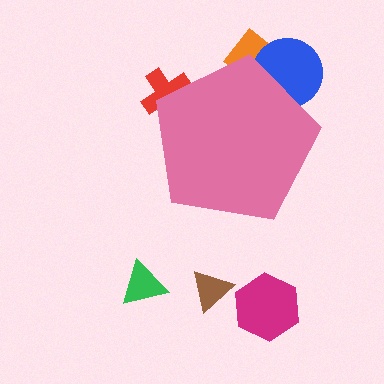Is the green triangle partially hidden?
No, the green triangle is fully visible.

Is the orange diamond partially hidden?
Yes, the orange diamond is partially hidden behind the pink pentagon.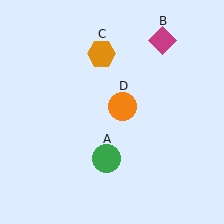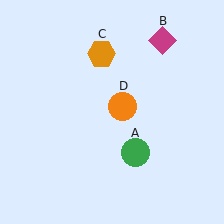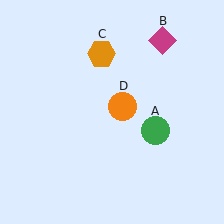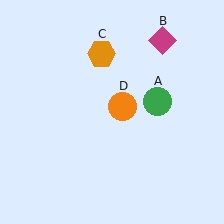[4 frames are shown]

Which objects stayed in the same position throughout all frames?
Magenta diamond (object B) and orange hexagon (object C) and orange circle (object D) remained stationary.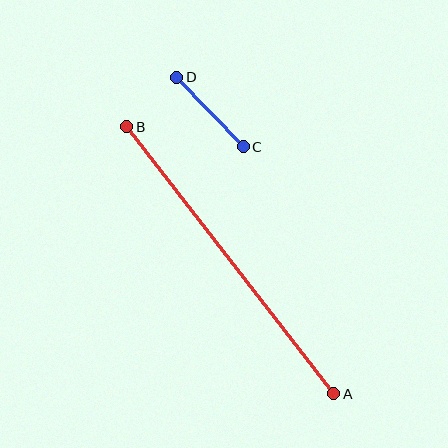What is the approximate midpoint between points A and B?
The midpoint is at approximately (230, 260) pixels.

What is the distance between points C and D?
The distance is approximately 96 pixels.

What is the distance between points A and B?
The distance is approximately 338 pixels.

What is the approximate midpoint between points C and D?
The midpoint is at approximately (210, 112) pixels.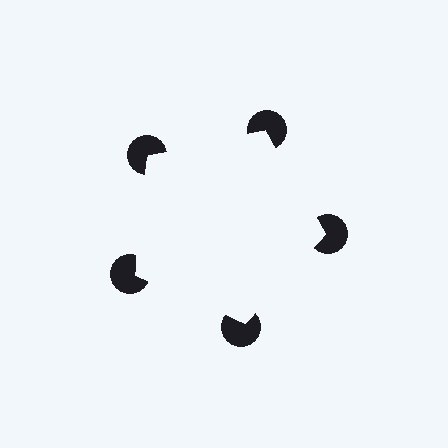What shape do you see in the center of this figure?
An illusory pentagon — its edges are inferred from the aligned wedge cuts in the pac-man discs, not physically drawn.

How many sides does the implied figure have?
5 sides.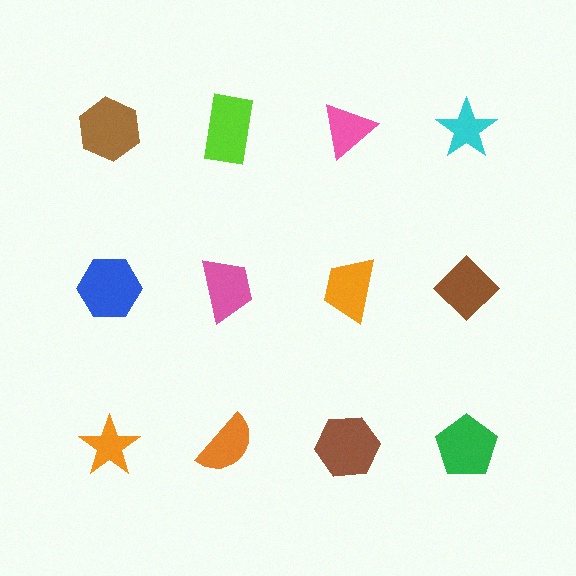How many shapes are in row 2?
4 shapes.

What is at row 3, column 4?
A green pentagon.